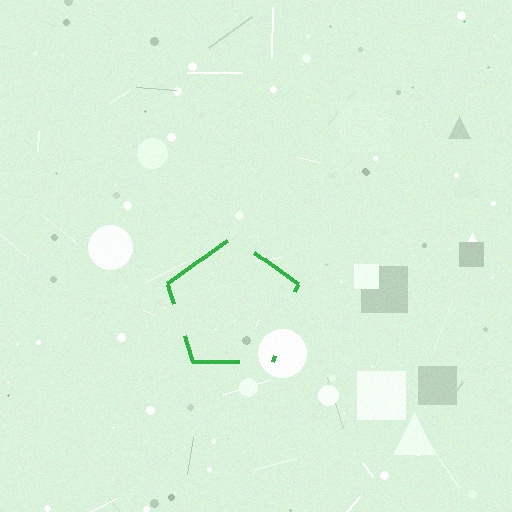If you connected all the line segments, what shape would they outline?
They would outline a pentagon.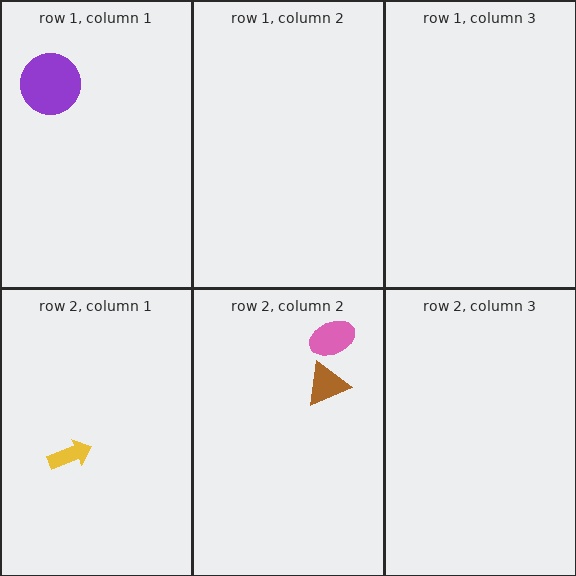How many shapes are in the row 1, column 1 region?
1.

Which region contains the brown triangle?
The row 2, column 2 region.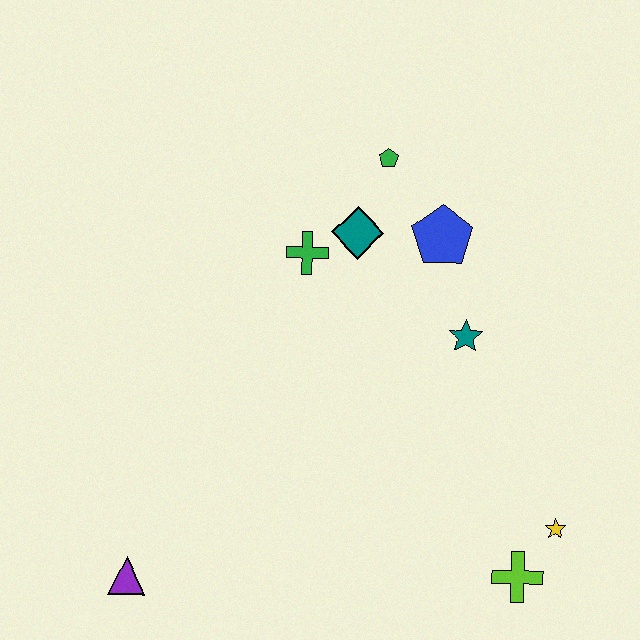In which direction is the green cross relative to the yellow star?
The green cross is above the yellow star.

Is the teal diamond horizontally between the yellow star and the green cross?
Yes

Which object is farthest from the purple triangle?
The green pentagon is farthest from the purple triangle.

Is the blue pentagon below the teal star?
No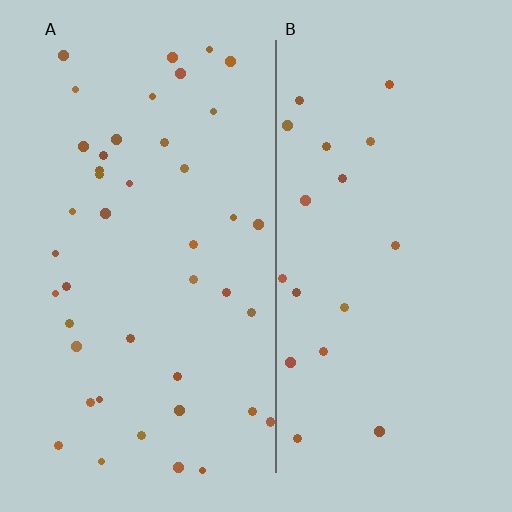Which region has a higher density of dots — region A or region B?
A (the left).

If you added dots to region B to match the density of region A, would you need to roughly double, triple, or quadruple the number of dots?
Approximately double.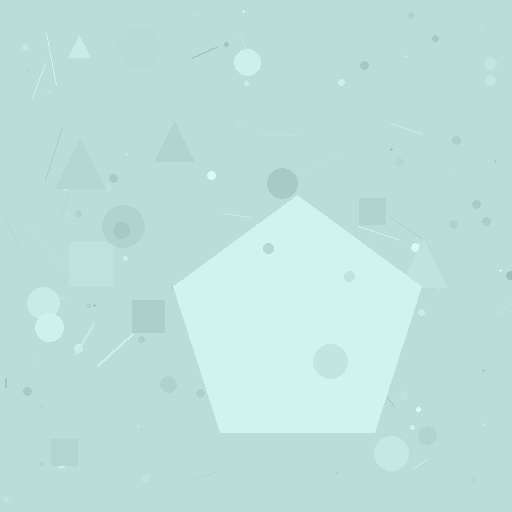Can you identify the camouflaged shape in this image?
The camouflaged shape is a pentagon.